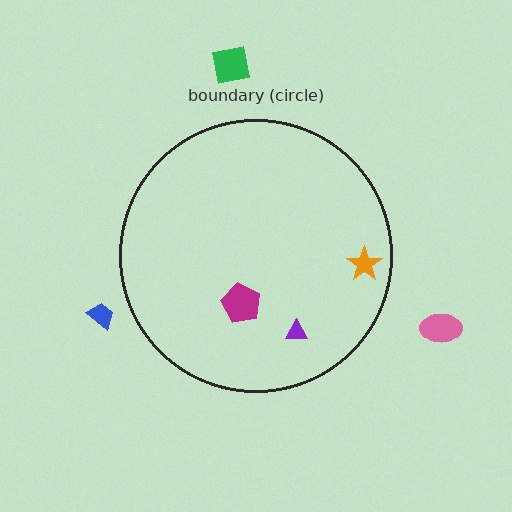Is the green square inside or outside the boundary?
Outside.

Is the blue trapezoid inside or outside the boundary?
Outside.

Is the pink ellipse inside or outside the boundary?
Outside.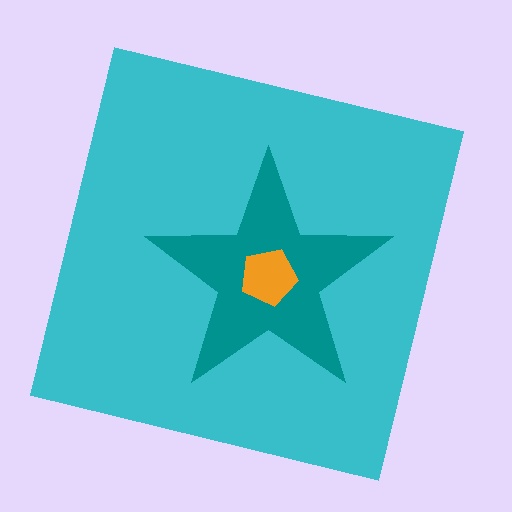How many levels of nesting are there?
3.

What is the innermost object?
The orange pentagon.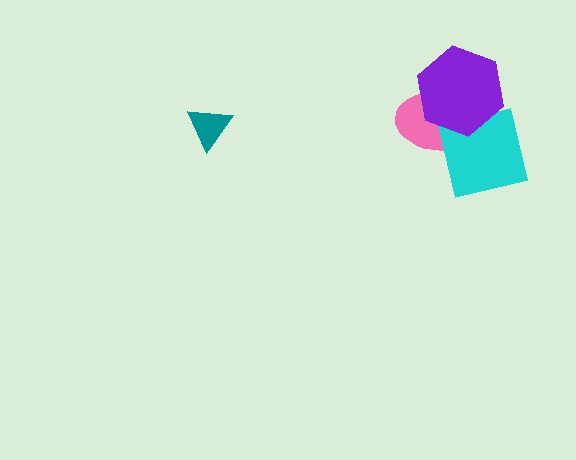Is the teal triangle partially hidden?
No, no other shape covers it.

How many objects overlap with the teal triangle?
0 objects overlap with the teal triangle.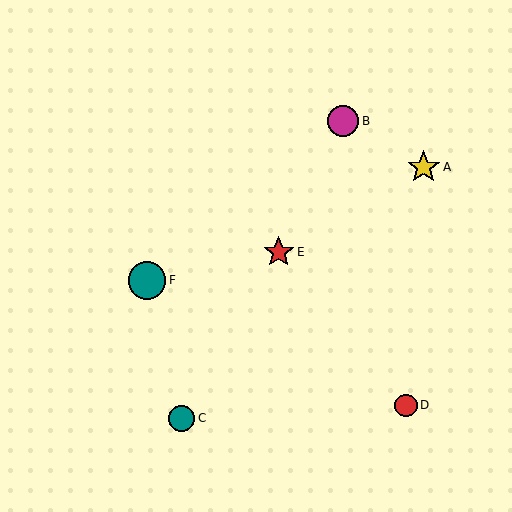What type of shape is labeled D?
Shape D is a red circle.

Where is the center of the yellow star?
The center of the yellow star is at (424, 167).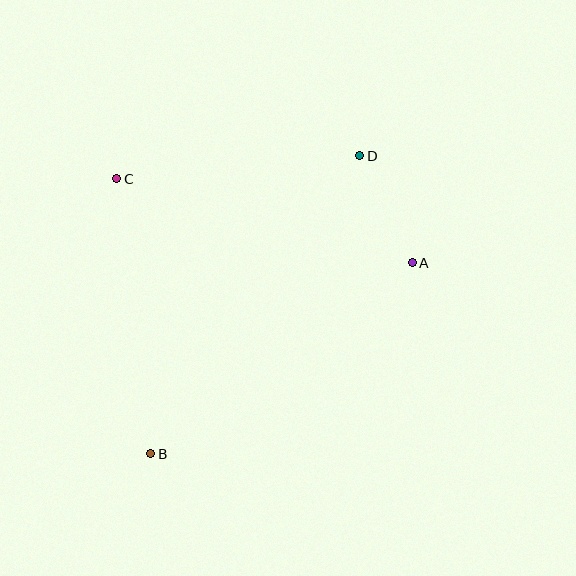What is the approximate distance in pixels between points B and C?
The distance between B and C is approximately 277 pixels.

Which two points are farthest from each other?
Points B and D are farthest from each other.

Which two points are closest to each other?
Points A and D are closest to each other.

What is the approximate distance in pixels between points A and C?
The distance between A and C is approximately 307 pixels.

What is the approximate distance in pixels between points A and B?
The distance between A and B is approximately 324 pixels.